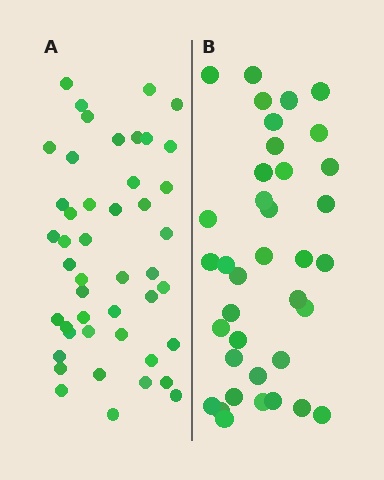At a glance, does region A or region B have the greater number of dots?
Region A (the left region) has more dots.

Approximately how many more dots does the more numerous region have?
Region A has roughly 8 or so more dots than region B.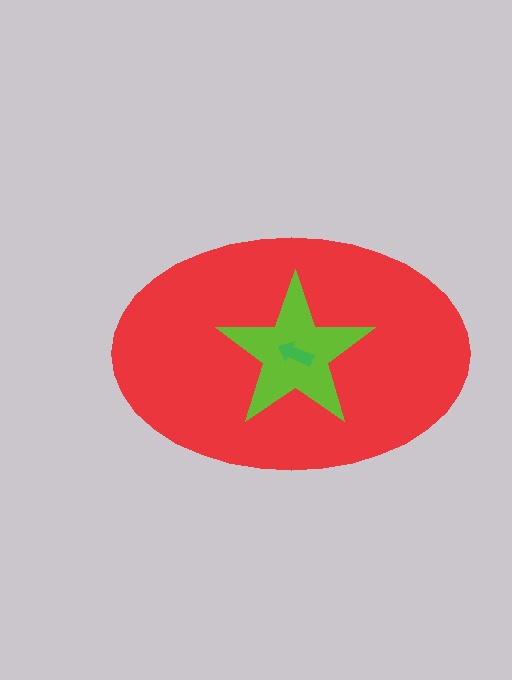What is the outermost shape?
The red ellipse.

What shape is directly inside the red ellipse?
The lime star.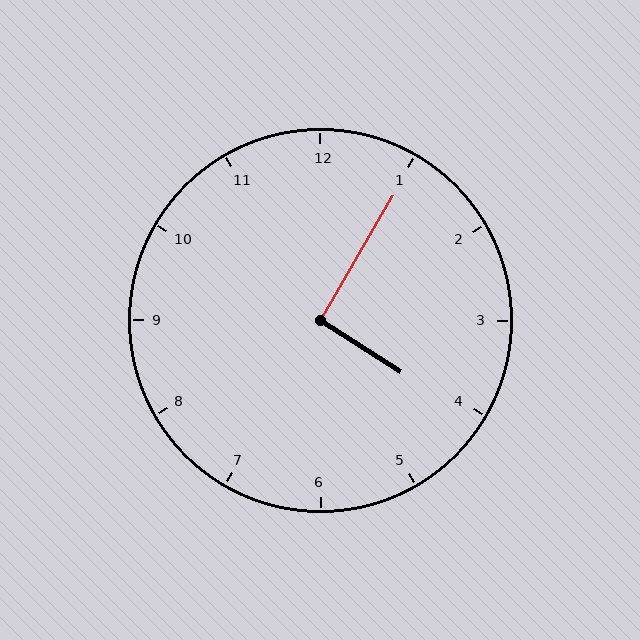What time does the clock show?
4:05.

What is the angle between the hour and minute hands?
Approximately 92 degrees.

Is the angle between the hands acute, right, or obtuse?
It is right.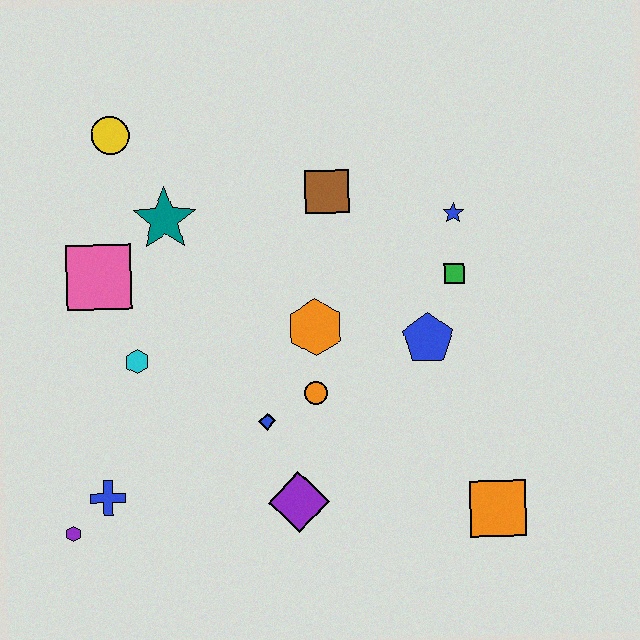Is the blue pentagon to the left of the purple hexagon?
No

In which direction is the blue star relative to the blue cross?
The blue star is to the right of the blue cross.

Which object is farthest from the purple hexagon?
The blue star is farthest from the purple hexagon.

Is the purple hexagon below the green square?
Yes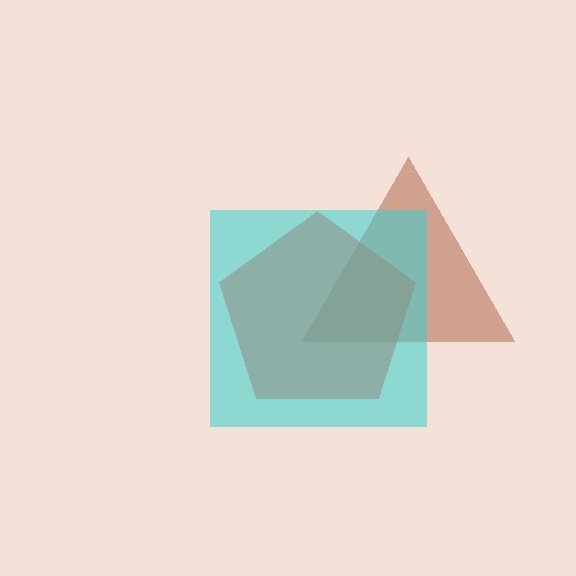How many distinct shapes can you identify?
There are 3 distinct shapes: a brown triangle, a red pentagon, a cyan square.